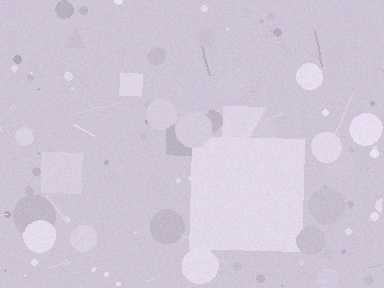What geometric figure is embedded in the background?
A square is embedded in the background.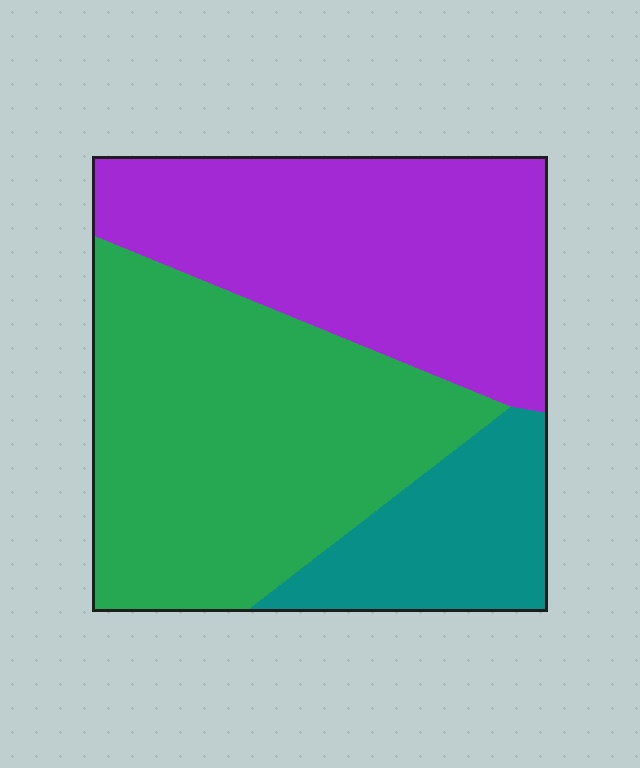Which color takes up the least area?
Teal, at roughly 15%.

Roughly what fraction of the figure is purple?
Purple covers about 40% of the figure.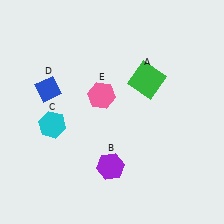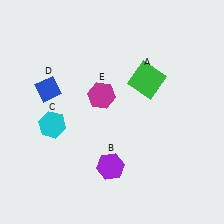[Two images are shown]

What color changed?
The hexagon (E) changed from pink in Image 1 to magenta in Image 2.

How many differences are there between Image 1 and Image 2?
There is 1 difference between the two images.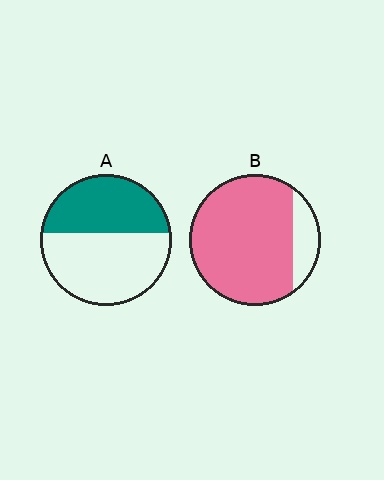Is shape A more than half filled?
No.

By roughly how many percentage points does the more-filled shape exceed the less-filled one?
By roughly 40 percentage points (B over A).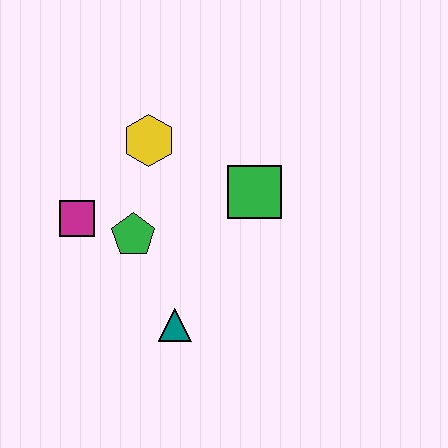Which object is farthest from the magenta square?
The green square is farthest from the magenta square.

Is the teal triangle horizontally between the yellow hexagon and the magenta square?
No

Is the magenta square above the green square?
No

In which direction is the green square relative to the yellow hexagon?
The green square is to the right of the yellow hexagon.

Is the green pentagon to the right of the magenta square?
Yes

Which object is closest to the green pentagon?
The magenta square is closest to the green pentagon.